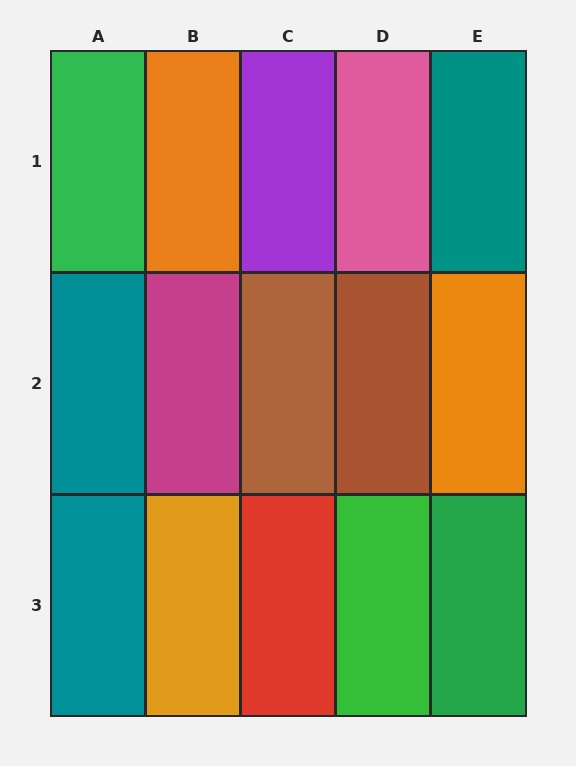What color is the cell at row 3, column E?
Green.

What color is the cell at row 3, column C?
Red.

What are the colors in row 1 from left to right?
Green, orange, purple, pink, teal.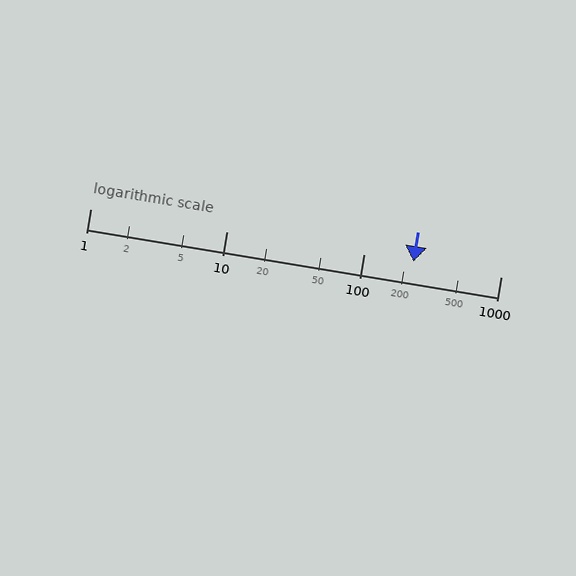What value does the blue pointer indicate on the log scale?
The pointer indicates approximately 230.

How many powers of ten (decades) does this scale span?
The scale spans 3 decades, from 1 to 1000.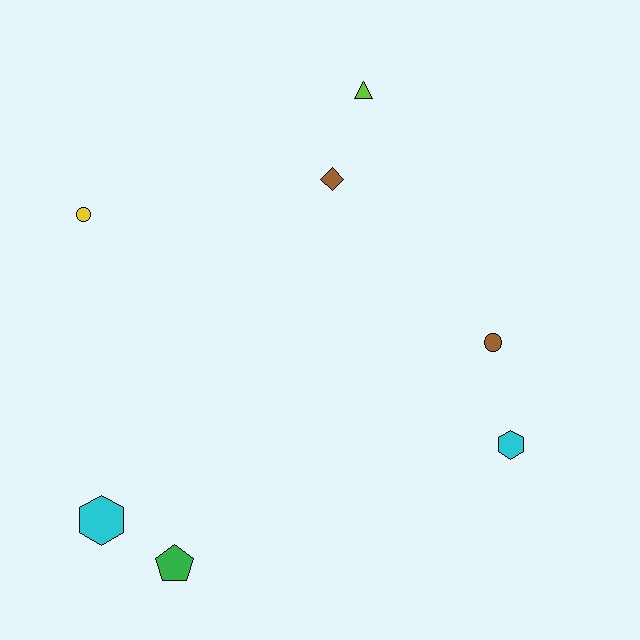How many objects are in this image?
There are 7 objects.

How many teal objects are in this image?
There are no teal objects.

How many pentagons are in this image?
There is 1 pentagon.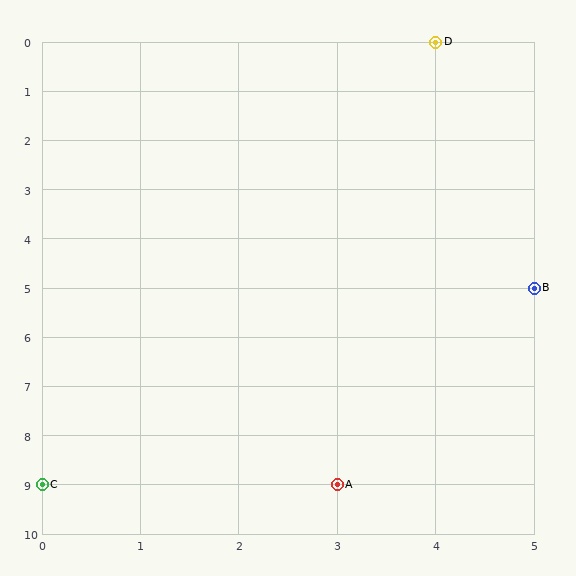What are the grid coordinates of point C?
Point C is at grid coordinates (0, 9).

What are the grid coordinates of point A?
Point A is at grid coordinates (3, 9).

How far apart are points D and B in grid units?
Points D and B are 1 column and 5 rows apart (about 5.1 grid units diagonally).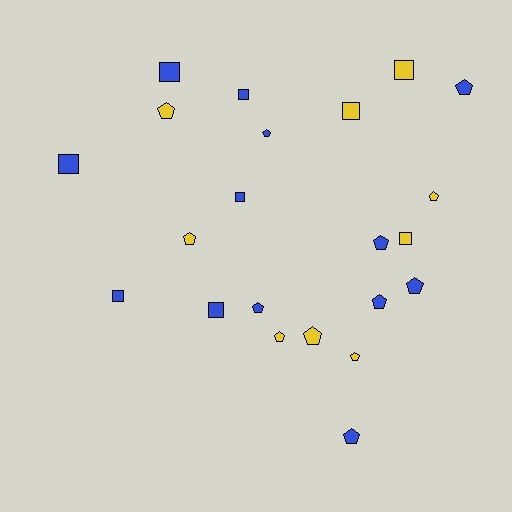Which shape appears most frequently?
Pentagon, with 13 objects.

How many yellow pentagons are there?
There are 6 yellow pentagons.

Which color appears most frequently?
Blue, with 13 objects.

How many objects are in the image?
There are 22 objects.